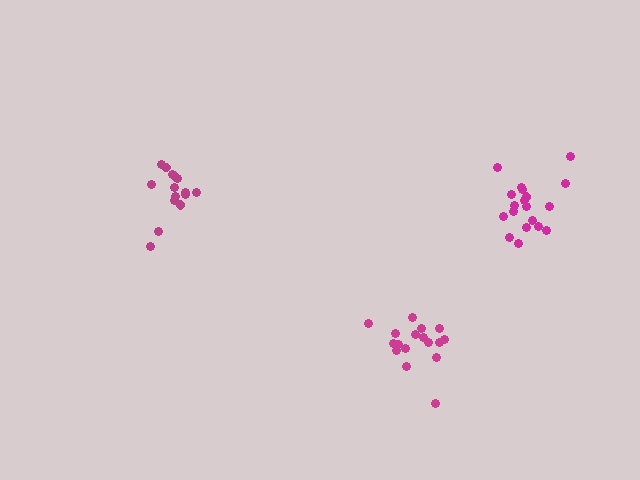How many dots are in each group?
Group 1: 15 dots, Group 2: 19 dots, Group 3: 17 dots (51 total).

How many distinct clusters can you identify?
There are 3 distinct clusters.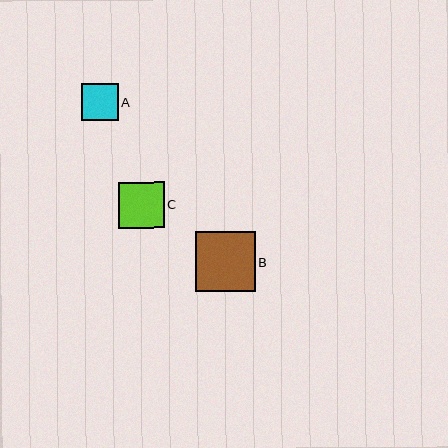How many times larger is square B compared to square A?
Square B is approximately 1.6 times the size of square A.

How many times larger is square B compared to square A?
Square B is approximately 1.6 times the size of square A.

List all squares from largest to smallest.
From largest to smallest: B, C, A.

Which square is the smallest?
Square A is the smallest with a size of approximately 37 pixels.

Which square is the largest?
Square B is the largest with a size of approximately 59 pixels.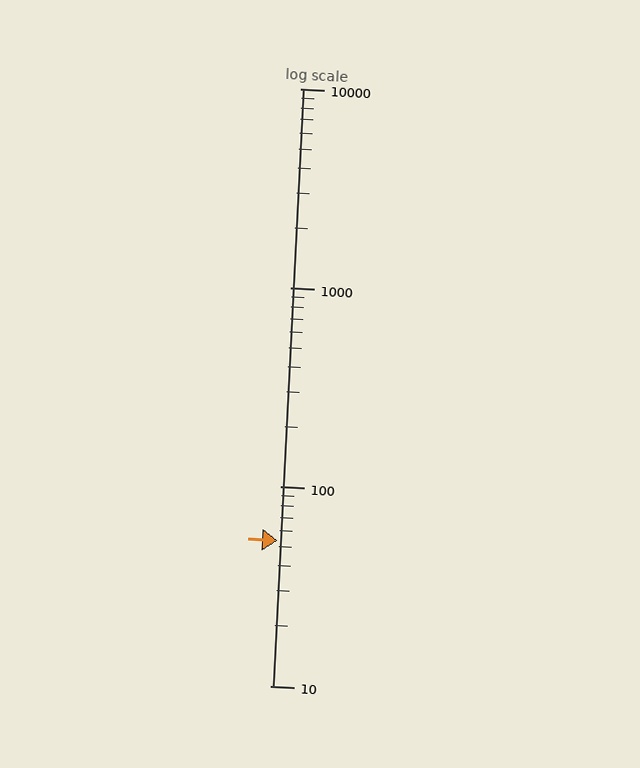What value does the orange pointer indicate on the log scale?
The pointer indicates approximately 54.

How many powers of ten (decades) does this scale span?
The scale spans 3 decades, from 10 to 10000.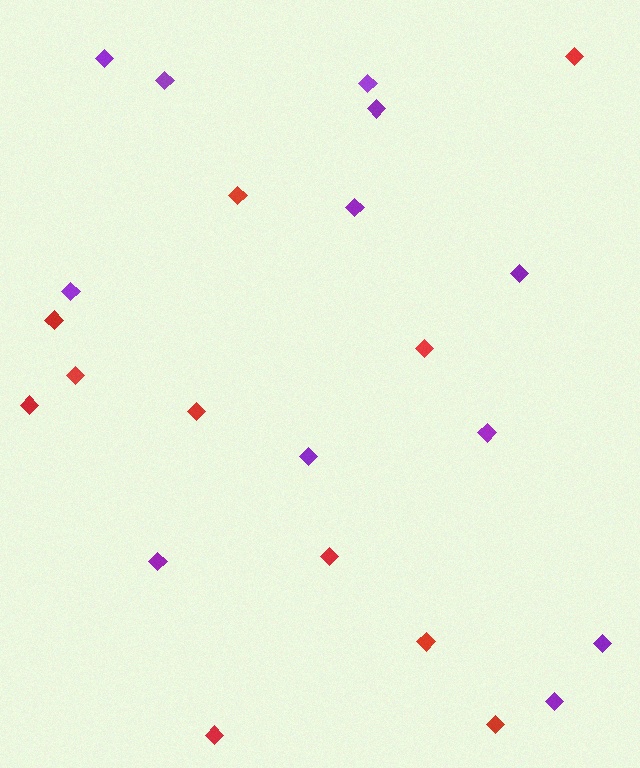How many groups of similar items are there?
There are 2 groups: one group of red diamonds (11) and one group of purple diamonds (12).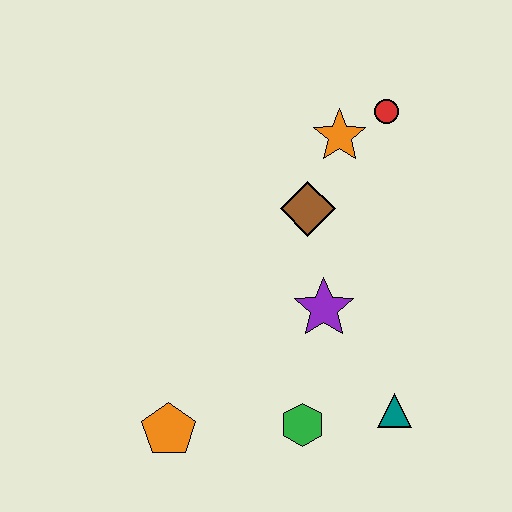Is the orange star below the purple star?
No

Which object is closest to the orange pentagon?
The green hexagon is closest to the orange pentagon.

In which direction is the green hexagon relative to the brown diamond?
The green hexagon is below the brown diamond.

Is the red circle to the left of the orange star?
No